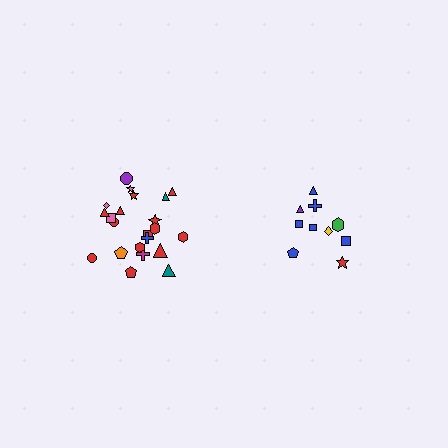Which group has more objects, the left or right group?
The left group.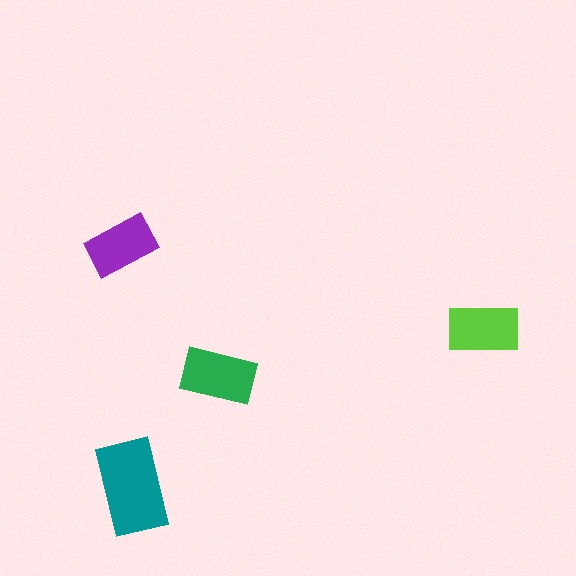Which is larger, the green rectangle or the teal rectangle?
The teal one.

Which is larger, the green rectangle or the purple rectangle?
The green one.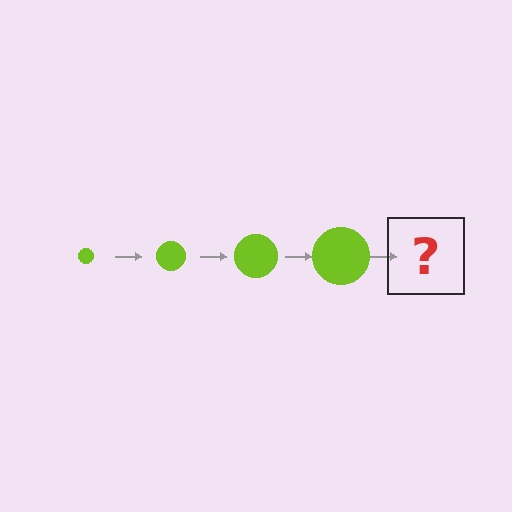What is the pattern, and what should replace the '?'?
The pattern is that the circle gets progressively larger each step. The '?' should be a lime circle, larger than the previous one.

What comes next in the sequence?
The next element should be a lime circle, larger than the previous one.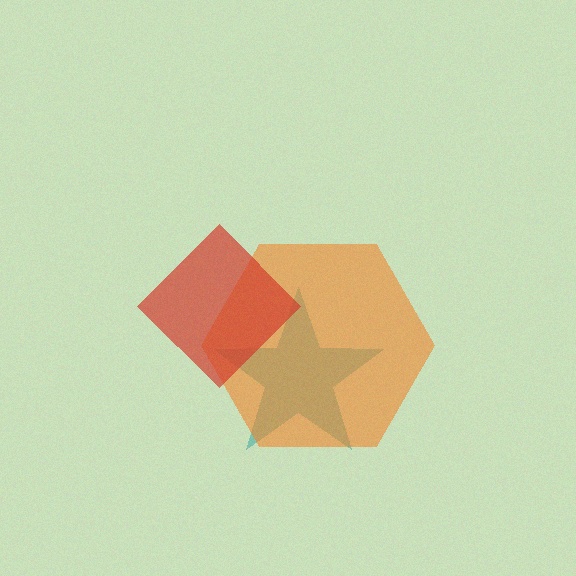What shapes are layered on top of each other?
The layered shapes are: a teal star, an orange hexagon, a red diamond.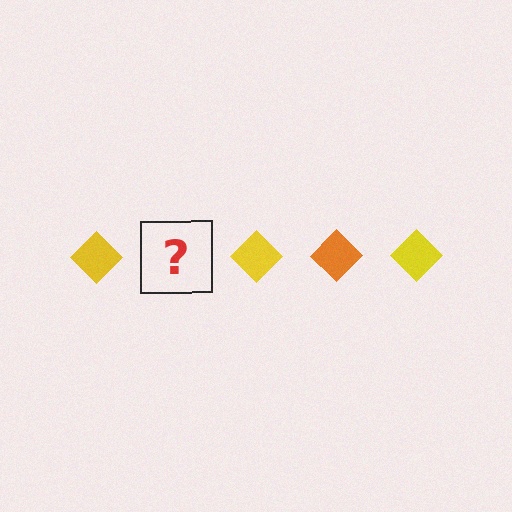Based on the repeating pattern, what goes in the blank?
The blank should be an orange diamond.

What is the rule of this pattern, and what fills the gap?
The rule is that the pattern cycles through yellow, orange diamonds. The gap should be filled with an orange diamond.